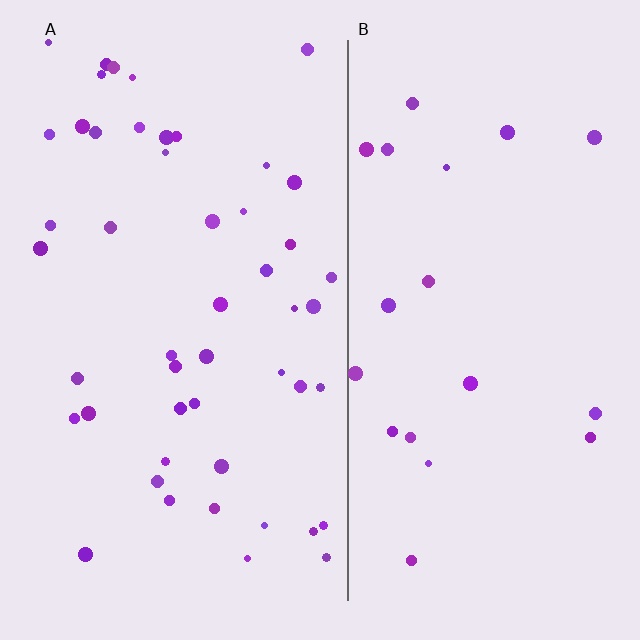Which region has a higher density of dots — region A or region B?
A (the left).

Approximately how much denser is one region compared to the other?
Approximately 2.4× — region A over region B.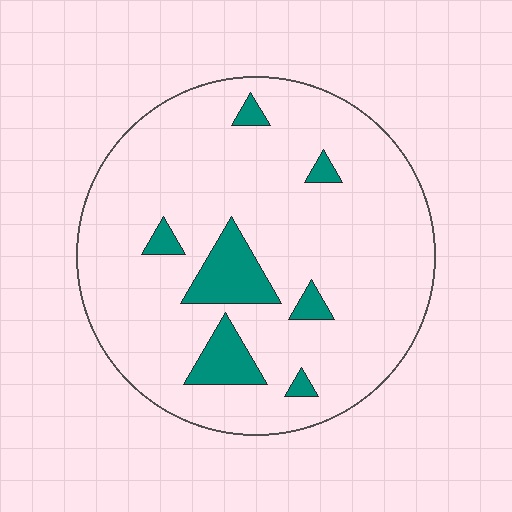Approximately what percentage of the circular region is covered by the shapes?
Approximately 10%.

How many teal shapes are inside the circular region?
7.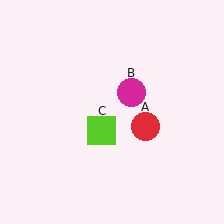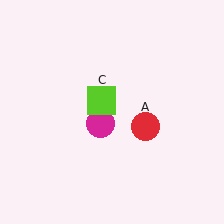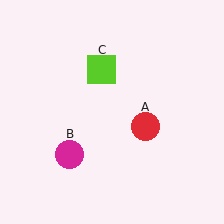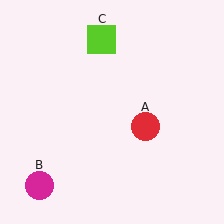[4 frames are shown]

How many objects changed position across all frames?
2 objects changed position: magenta circle (object B), lime square (object C).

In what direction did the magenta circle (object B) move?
The magenta circle (object B) moved down and to the left.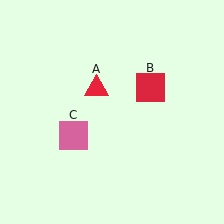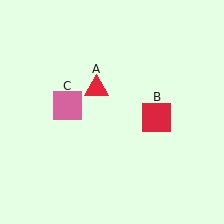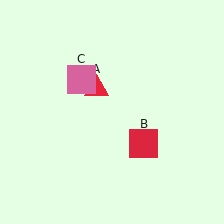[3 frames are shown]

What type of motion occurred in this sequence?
The red square (object B), pink square (object C) rotated clockwise around the center of the scene.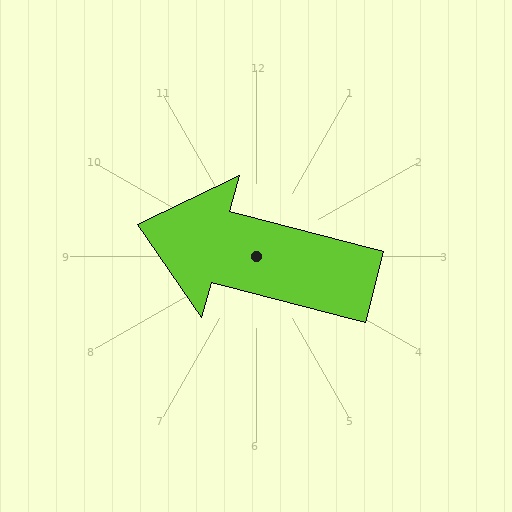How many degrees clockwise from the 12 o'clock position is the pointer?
Approximately 285 degrees.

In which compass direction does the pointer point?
West.